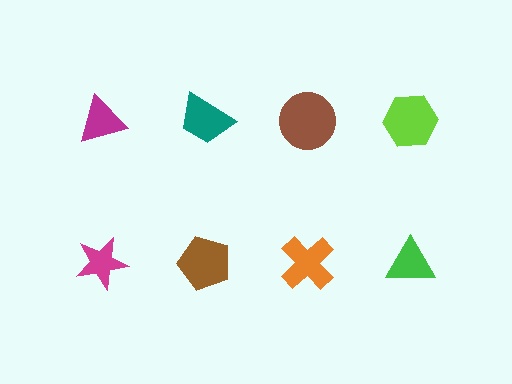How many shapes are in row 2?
4 shapes.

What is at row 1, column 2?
A teal trapezoid.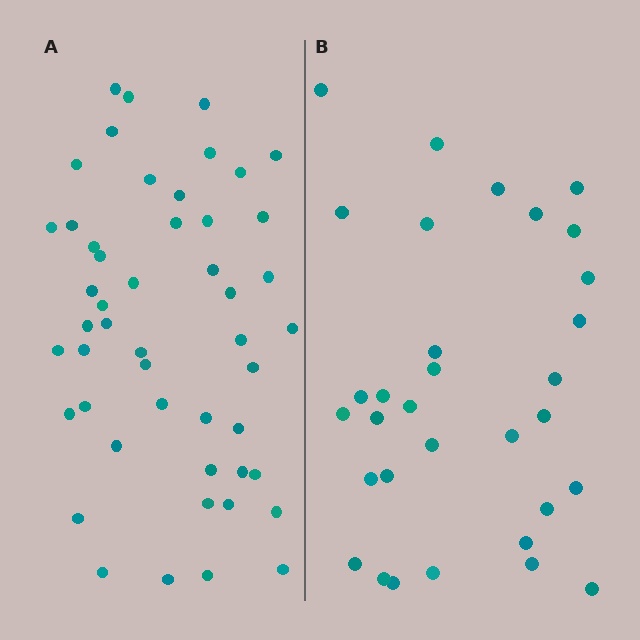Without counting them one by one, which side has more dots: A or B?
Region A (the left region) has more dots.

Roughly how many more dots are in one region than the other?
Region A has approximately 15 more dots than region B.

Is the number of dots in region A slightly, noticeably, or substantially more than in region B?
Region A has substantially more. The ratio is roughly 1.5 to 1.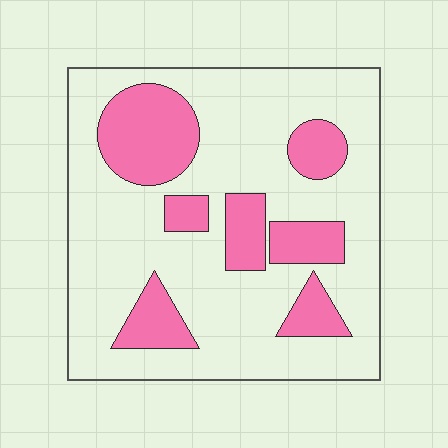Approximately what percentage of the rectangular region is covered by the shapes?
Approximately 25%.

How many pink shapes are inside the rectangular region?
7.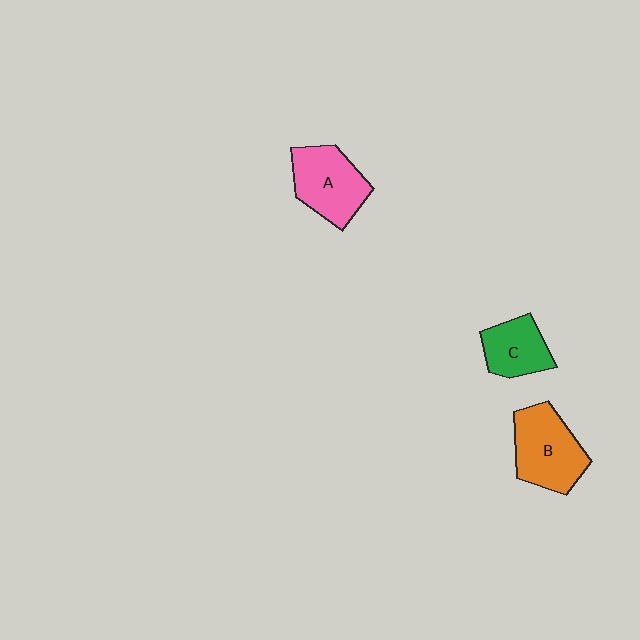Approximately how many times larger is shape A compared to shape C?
Approximately 1.4 times.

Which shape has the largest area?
Shape B (orange).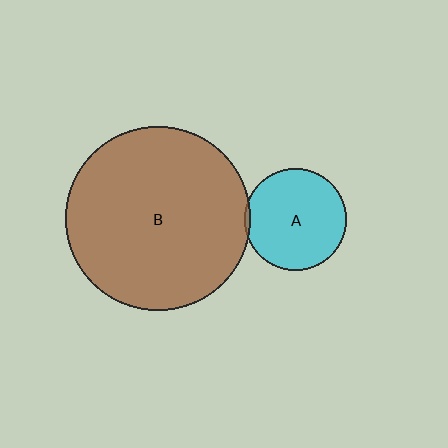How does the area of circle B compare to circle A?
Approximately 3.3 times.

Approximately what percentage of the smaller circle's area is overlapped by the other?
Approximately 5%.